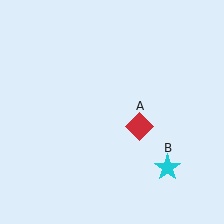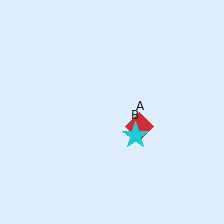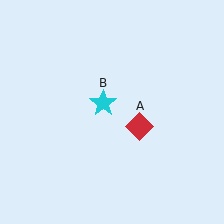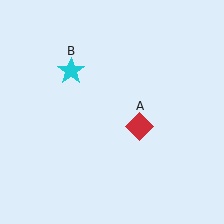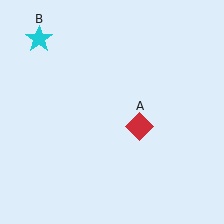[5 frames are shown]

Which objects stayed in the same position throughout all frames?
Red diamond (object A) remained stationary.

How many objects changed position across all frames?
1 object changed position: cyan star (object B).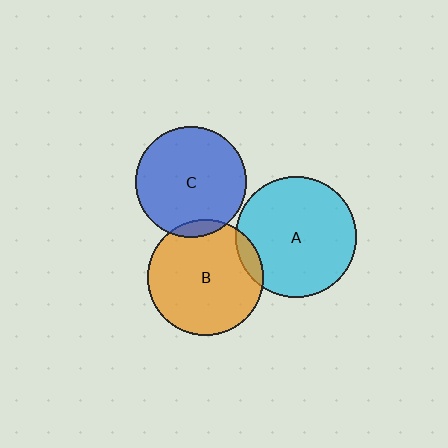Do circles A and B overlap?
Yes.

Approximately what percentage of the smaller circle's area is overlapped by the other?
Approximately 10%.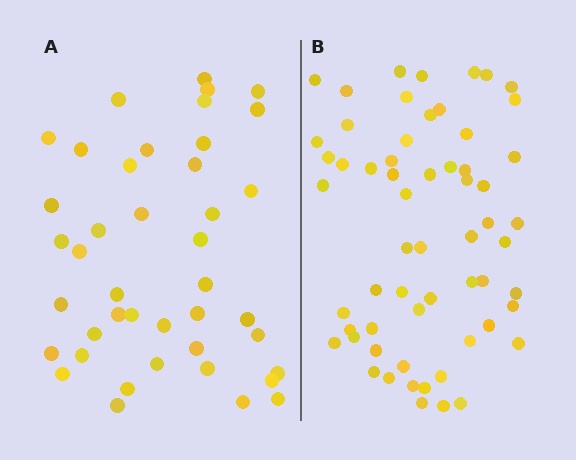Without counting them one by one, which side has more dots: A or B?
Region B (the right region) has more dots.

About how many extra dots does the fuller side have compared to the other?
Region B has approximately 20 more dots than region A.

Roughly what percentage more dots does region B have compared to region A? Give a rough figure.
About 45% more.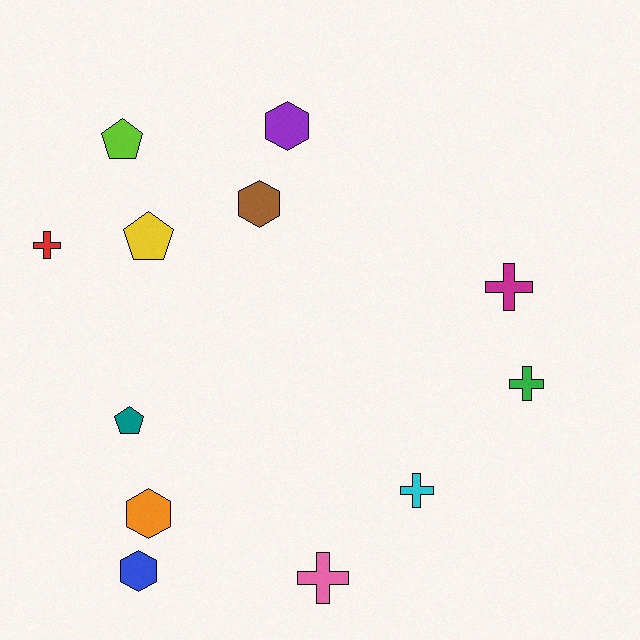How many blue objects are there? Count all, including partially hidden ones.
There is 1 blue object.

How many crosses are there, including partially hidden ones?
There are 5 crosses.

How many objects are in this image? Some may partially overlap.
There are 12 objects.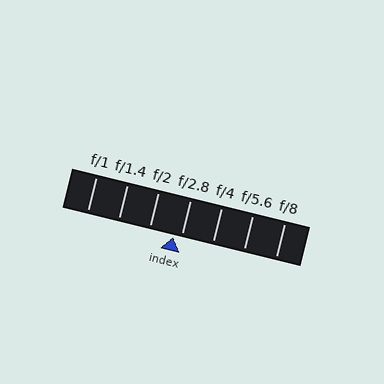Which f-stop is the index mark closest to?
The index mark is closest to f/2.8.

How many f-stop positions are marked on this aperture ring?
There are 7 f-stop positions marked.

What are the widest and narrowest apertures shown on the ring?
The widest aperture shown is f/1 and the narrowest is f/8.